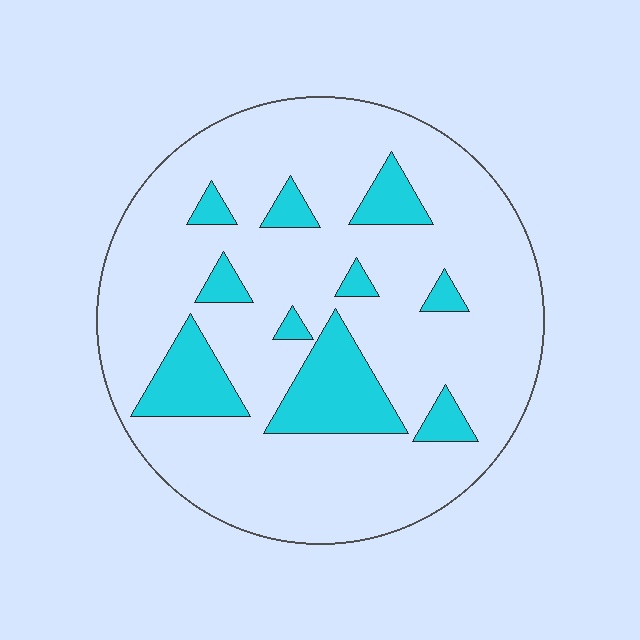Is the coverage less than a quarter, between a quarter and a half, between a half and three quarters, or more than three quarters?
Less than a quarter.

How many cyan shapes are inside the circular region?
10.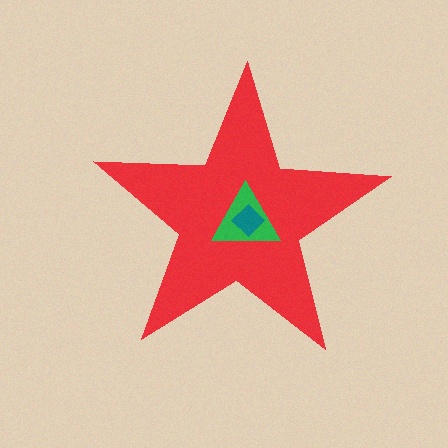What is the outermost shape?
The red star.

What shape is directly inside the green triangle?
The teal diamond.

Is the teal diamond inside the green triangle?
Yes.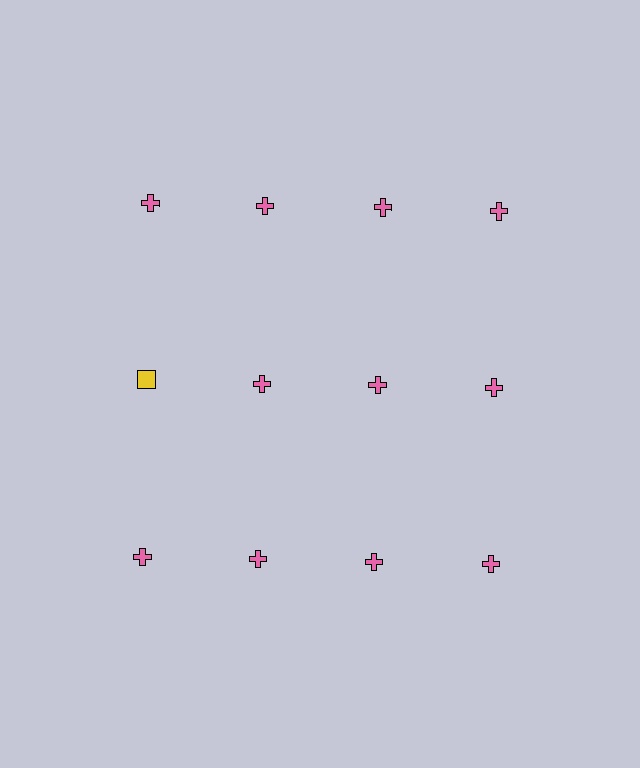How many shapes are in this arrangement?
There are 12 shapes arranged in a grid pattern.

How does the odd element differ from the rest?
It differs in both color (yellow instead of pink) and shape (square instead of cross).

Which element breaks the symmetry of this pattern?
The yellow square in the second row, leftmost column breaks the symmetry. All other shapes are pink crosses.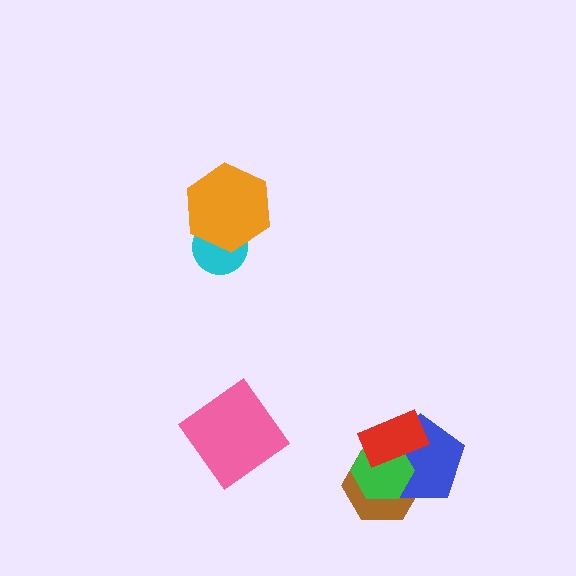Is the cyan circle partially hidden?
Yes, it is partially covered by another shape.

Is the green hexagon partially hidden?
Yes, it is partially covered by another shape.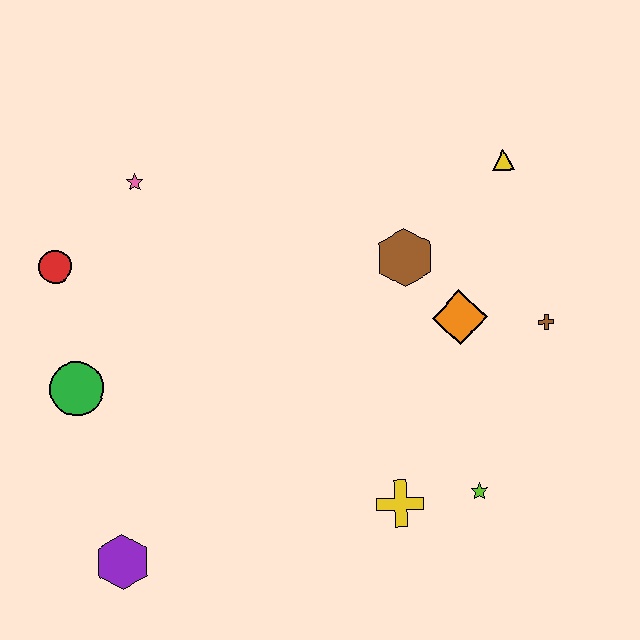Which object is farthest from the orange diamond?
The purple hexagon is farthest from the orange diamond.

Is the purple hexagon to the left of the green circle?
No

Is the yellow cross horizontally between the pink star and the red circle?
No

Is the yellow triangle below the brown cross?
No